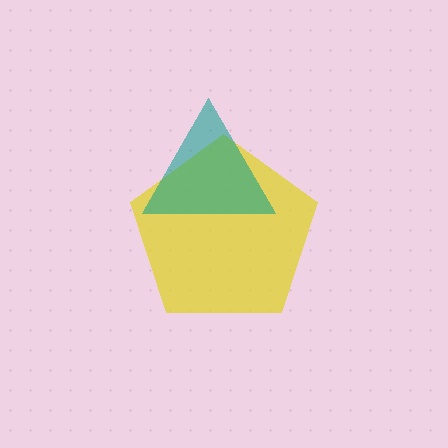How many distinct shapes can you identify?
There are 2 distinct shapes: a yellow pentagon, a teal triangle.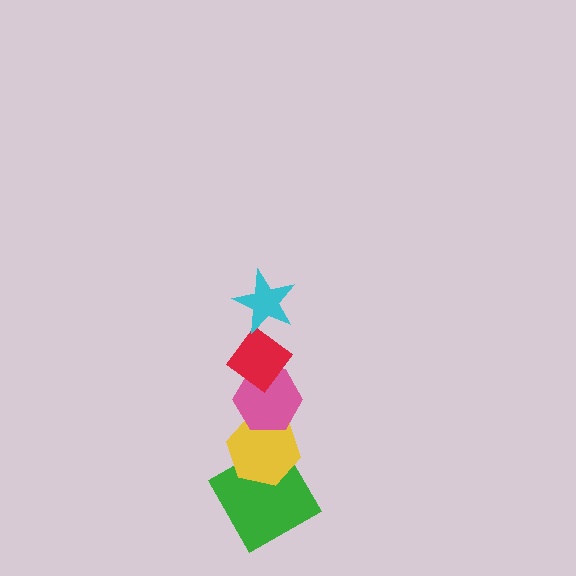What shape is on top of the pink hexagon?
The red diamond is on top of the pink hexagon.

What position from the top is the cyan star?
The cyan star is 1st from the top.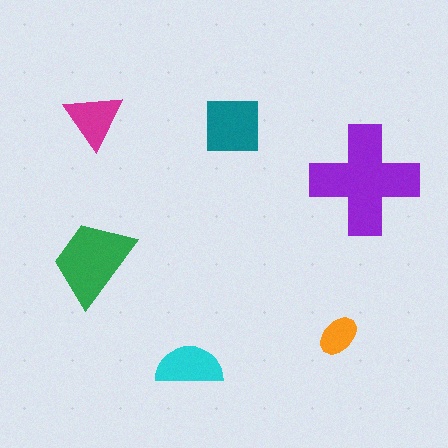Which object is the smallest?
The orange ellipse.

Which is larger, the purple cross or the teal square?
The purple cross.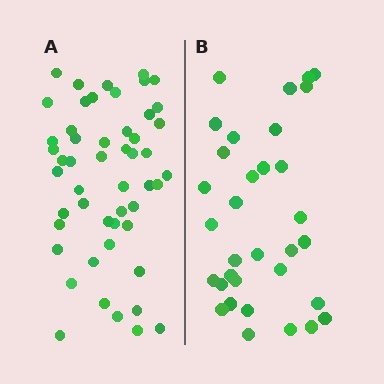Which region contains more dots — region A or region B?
Region A (the left region) has more dots.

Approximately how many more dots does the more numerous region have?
Region A has approximately 20 more dots than region B.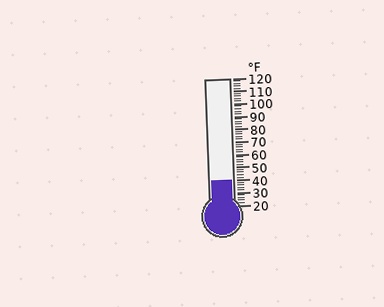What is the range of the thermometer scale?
The thermometer scale ranges from 20°F to 120°F.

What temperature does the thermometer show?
The thermometer shows approximately 40°F.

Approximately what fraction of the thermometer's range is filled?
The thermometer is filled to approximately 20% of its range.